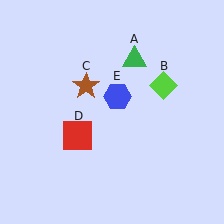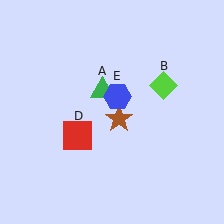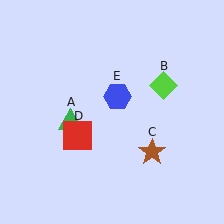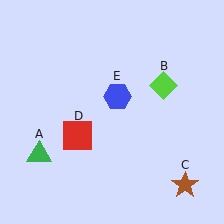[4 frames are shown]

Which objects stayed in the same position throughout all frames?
Lime diamond (object B) and red square (object D) and blue hexagon (object E) remained stationary.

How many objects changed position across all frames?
2 objects changed position: green triangle (object A), brown star (object C).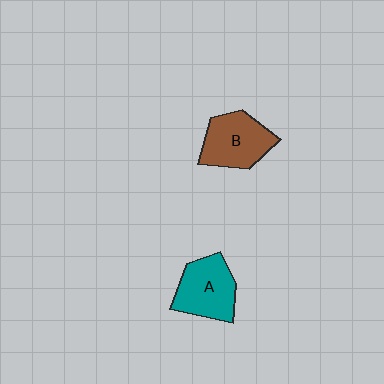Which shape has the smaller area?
Shape A (teal).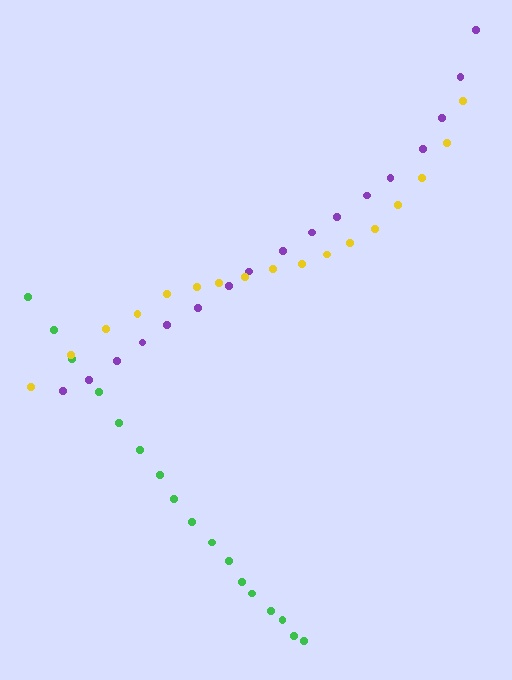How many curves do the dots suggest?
There are 3 distinct paths.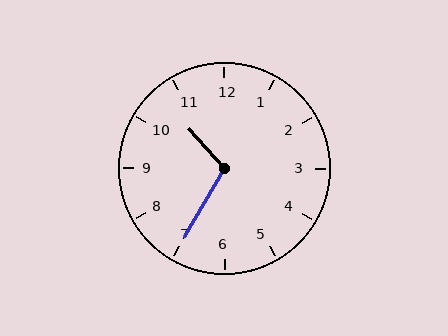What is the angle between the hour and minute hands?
Approximately 108 degrees.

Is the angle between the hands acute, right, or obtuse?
It is obtuse.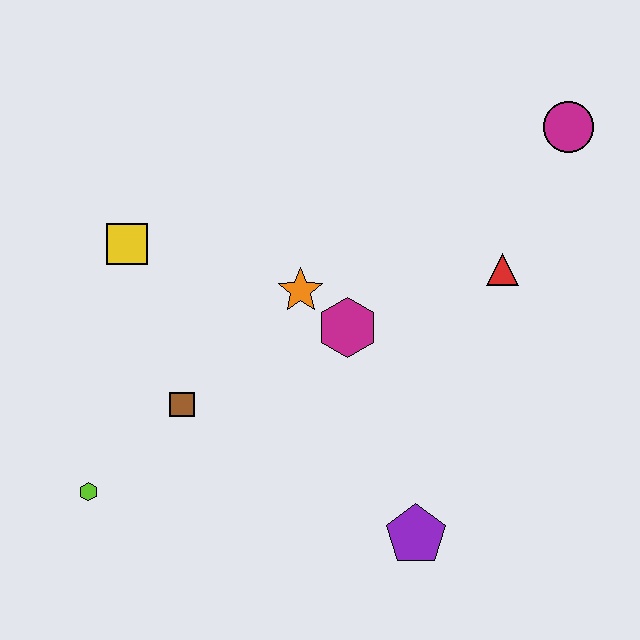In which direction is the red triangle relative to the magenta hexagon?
The red triangle is to the right of the magenta hexagon.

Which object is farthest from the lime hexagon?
The magenta circle is farthest from the lime hexagon.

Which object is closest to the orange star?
The magenta hexagon is closest to the orange star.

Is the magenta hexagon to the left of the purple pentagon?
Yes